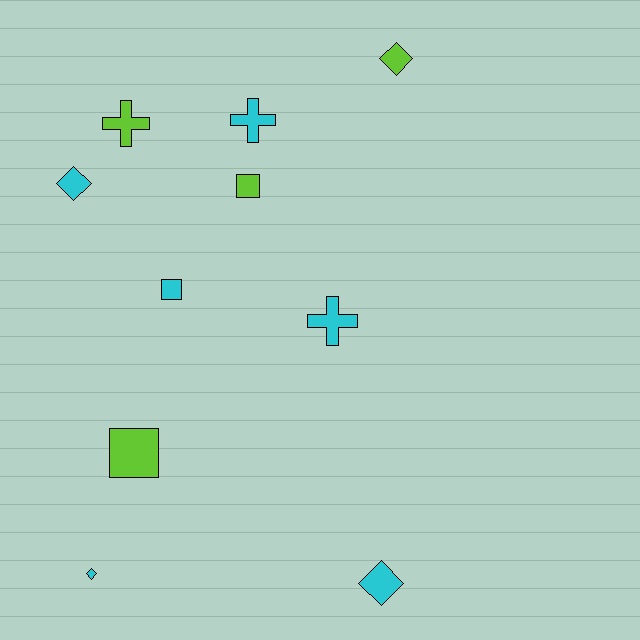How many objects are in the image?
There are 10 objects.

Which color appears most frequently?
Cyan, with 6 objects.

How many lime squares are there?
There are 2 lime squares.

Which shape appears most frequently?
Diamond, with 4 objects.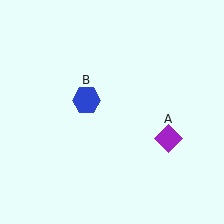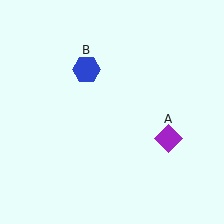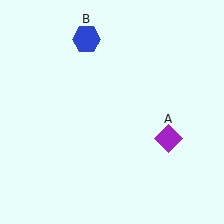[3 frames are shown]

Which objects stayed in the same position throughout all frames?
Purple diamond (object A) remained stationary.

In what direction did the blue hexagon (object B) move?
The blue hexagon (object B) moved up.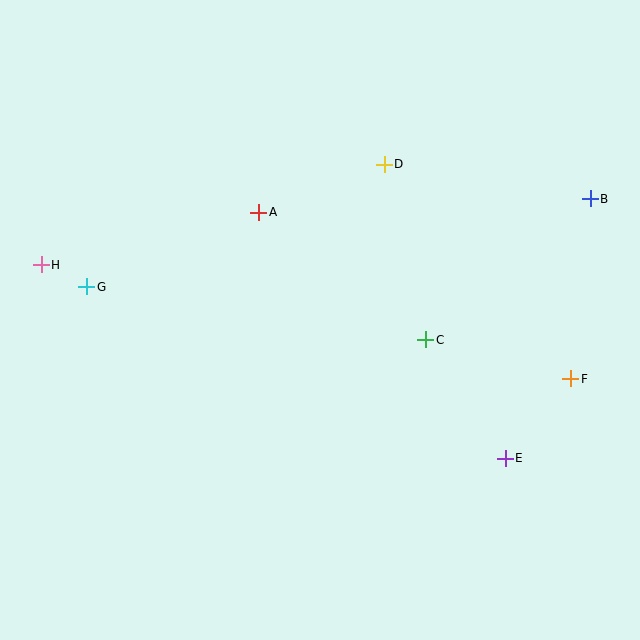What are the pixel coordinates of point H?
Point H is at (41, 265).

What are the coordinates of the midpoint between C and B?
The midpoint between C and B is at (508, 269).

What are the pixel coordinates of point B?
Point B is at (590, 199).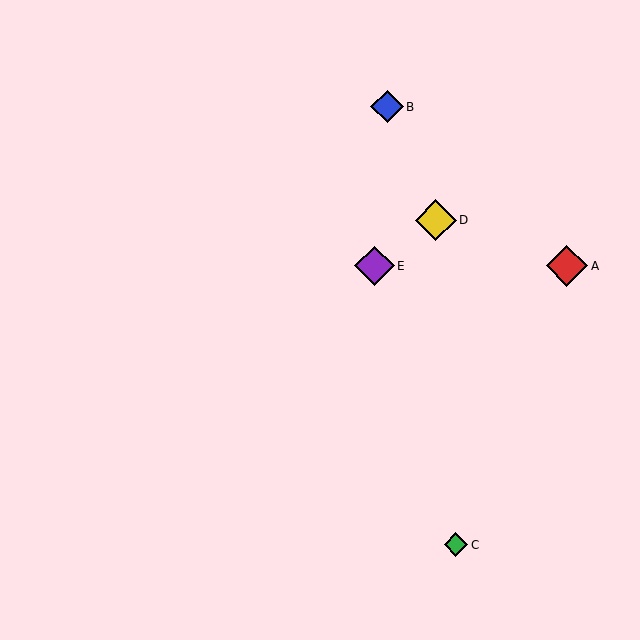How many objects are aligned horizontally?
2 objects (A, E) are aligned horizontally.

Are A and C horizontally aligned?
No, A is at y≈266 and C is at y≈545.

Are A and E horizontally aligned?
Yes, both are at y≈266.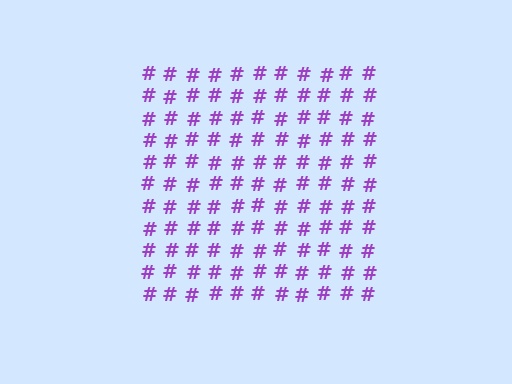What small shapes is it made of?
It is made of small hash symbols.